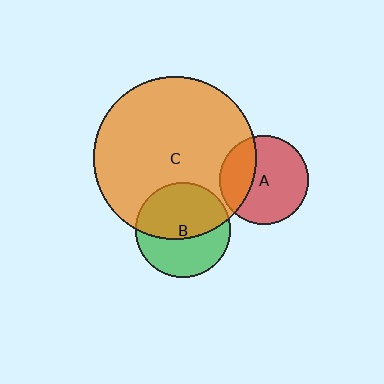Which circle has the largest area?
Circle C (orange).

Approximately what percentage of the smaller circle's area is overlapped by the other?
Approximately 55%.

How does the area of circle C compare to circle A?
Approximately 3.4 times.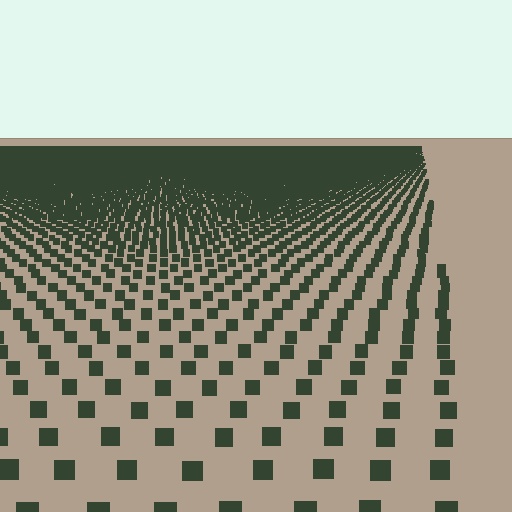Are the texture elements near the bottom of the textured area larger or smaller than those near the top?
Larger. Near the bottom, elements are closer to the viewer and appear at a bigger on-screen size.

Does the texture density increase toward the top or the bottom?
Density increases toward the top.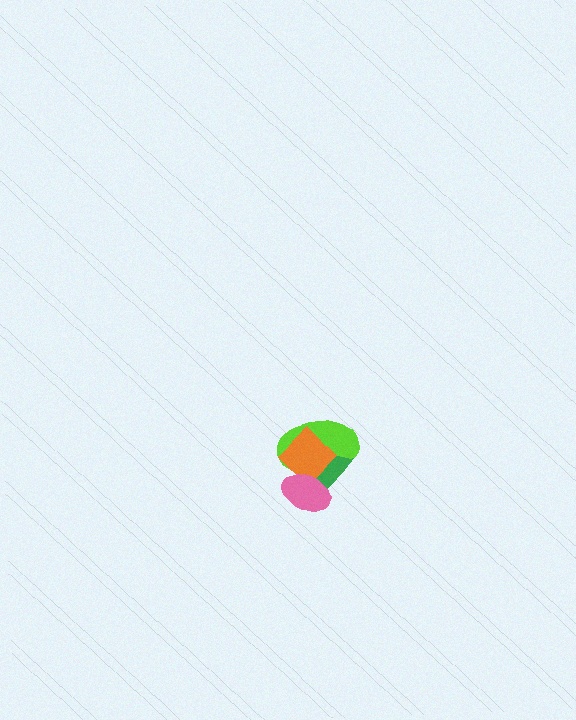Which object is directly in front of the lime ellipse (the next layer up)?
The green triangle is directly in front of the lime ellipse.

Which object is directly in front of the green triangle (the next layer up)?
The orange diamond is directly in front of the green triangle.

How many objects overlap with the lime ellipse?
3 objects overlap with the lime ellipse.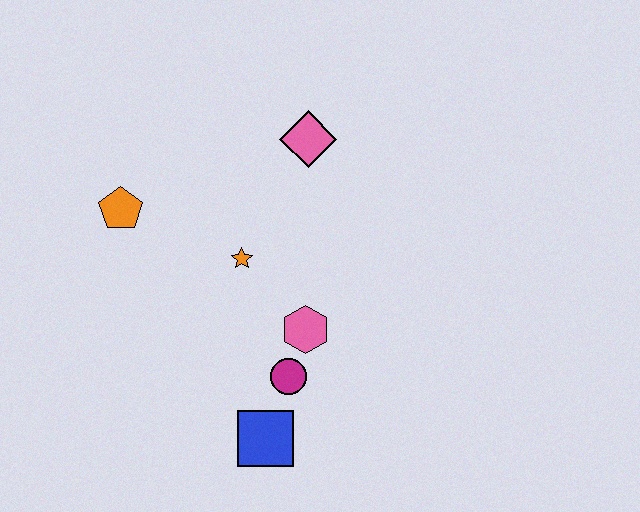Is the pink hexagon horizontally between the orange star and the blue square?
No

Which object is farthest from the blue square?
The pink diamond is farthest from the blue square.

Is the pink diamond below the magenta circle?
No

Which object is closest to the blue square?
The magenta circle is closest to the blue square.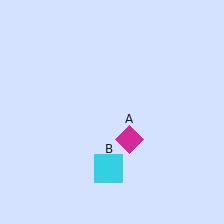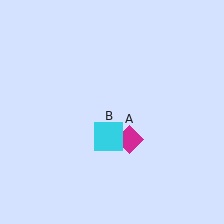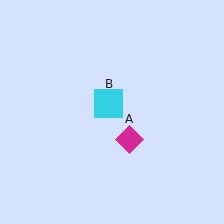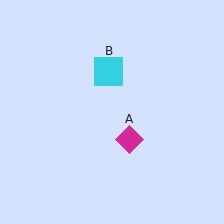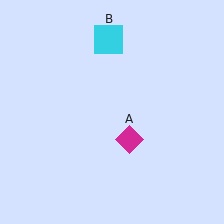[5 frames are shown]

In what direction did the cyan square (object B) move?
The cyan square (object B) moved up.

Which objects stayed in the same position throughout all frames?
Magenta diamond (object A) remained stationary.